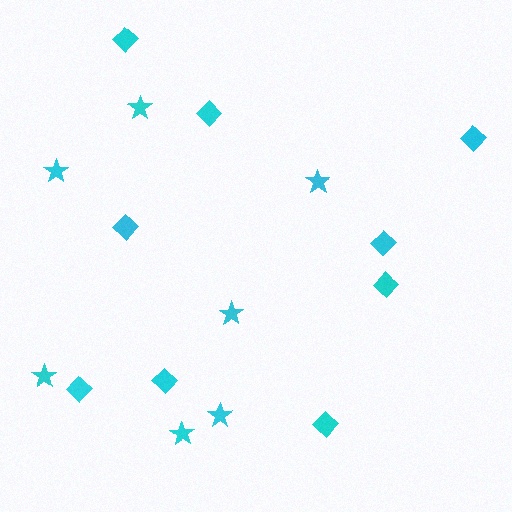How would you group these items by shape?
There are 2 groups: one group of diamonds (9) and one group of stars (7).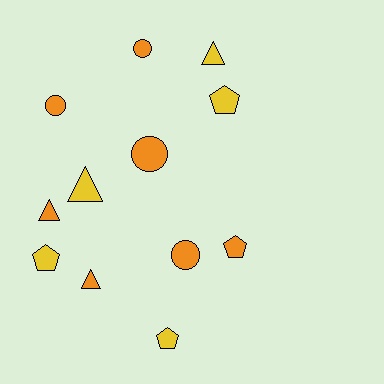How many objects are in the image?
There are 12 objects.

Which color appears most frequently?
Orange, with 7 objects.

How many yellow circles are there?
There are no yellow circles.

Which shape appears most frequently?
Pentagon, with 4 objects.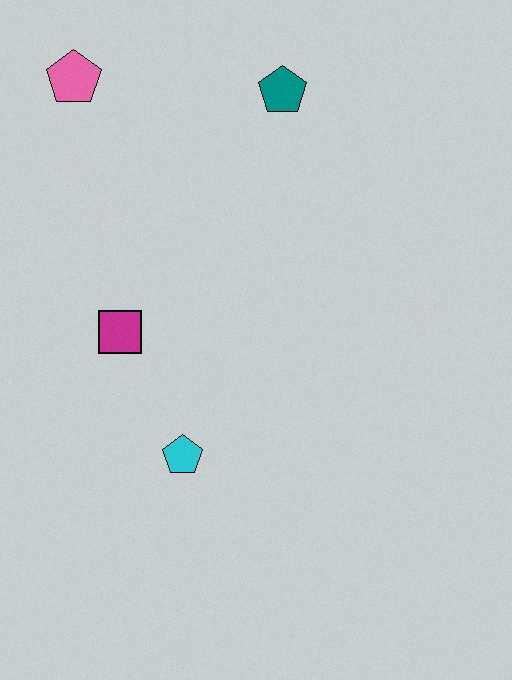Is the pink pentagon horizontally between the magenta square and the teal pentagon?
No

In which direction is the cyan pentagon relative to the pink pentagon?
The cyan pentagon is below the pink pentagon.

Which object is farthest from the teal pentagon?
The cyan pentagon is farthest from the teal pentagon.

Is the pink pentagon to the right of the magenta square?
No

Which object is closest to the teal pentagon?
The pink pentagon is closest to the teal pentagon.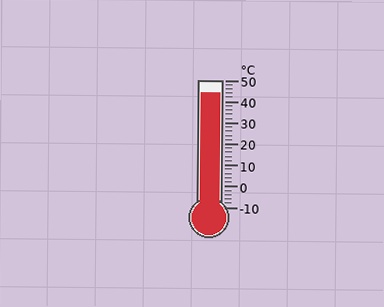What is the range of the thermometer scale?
The thermometer scale ranges from -10°C to 50°C.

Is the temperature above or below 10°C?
The temperature is above 10°C.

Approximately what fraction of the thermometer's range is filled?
The thermometer is filled to approximately 90% of its range.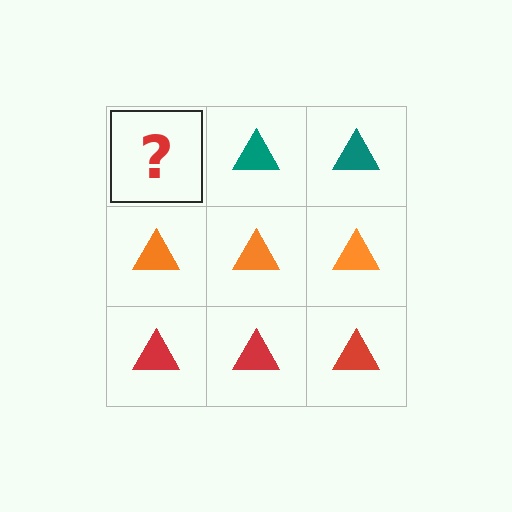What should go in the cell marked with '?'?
The missing cell should contain a teal triangle.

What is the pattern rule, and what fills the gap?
The rule is that each row has a consistent color. The gap should be filled with a teal triangle.